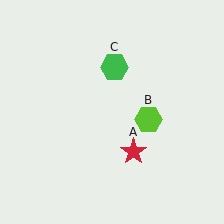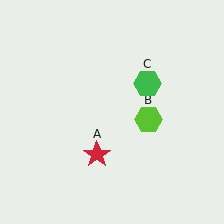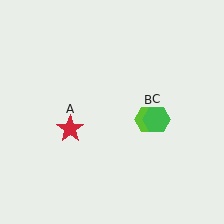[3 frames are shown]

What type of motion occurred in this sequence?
The red star (object A), green hexagon (object C) rotated clockwise around the center of the scene.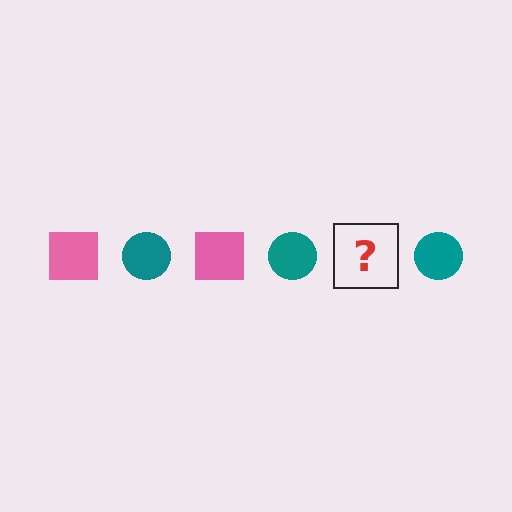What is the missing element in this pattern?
The missing element is a pink square.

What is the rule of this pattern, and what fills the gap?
The rule is that the pattern alternates between pink square and teal circle. The gap should be filled with a pink square.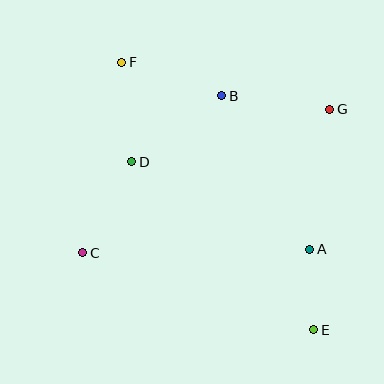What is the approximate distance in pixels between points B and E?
The distance between B and E is approximately 252 pixels.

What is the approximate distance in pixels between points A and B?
The distance between A and B is approximately 177 pixels.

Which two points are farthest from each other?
Points E and F are farthest from each other.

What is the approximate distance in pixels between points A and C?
The distance between A and C is approximately 227 pixels.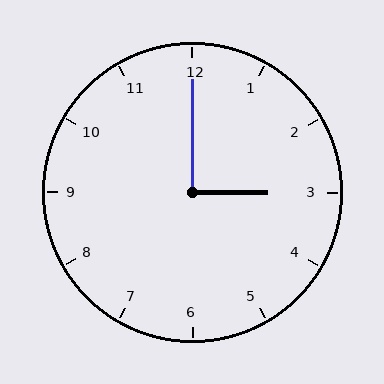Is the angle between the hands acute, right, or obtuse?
It is right.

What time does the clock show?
3:00.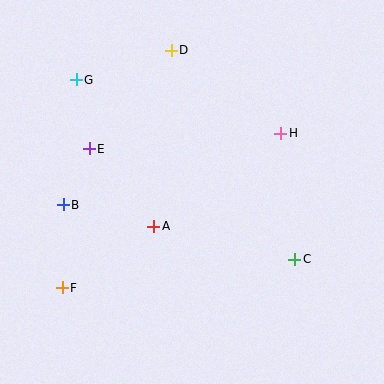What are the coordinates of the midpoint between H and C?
The midpoint between H and C is at (288, 196).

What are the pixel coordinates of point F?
Point F is at (62, 288).